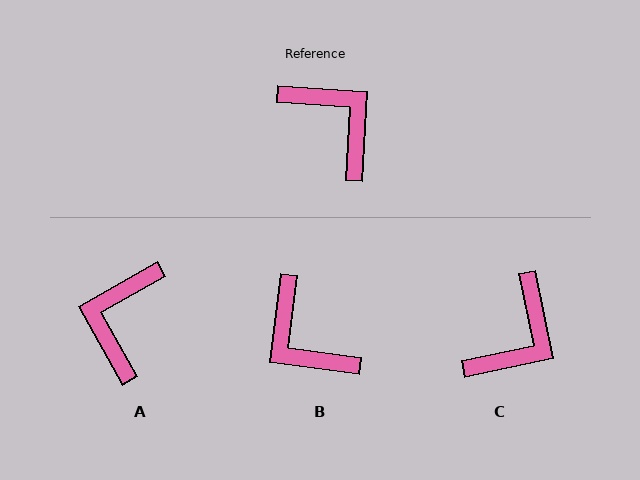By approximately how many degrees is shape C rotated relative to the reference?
Approximately 75 degrees clockwise.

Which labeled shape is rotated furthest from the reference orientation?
B, about 176 degrees away.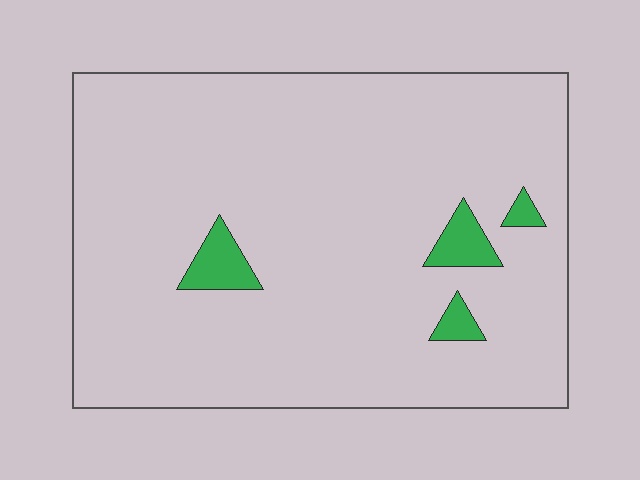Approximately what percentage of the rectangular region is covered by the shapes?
Approximately 5%.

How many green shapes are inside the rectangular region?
4.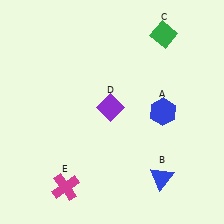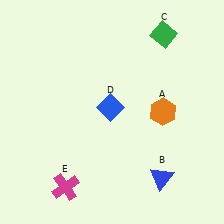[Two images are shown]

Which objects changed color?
A changed from blue to orange. D changed from purple to blue.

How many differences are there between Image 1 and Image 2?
There are 2 differences between the two images.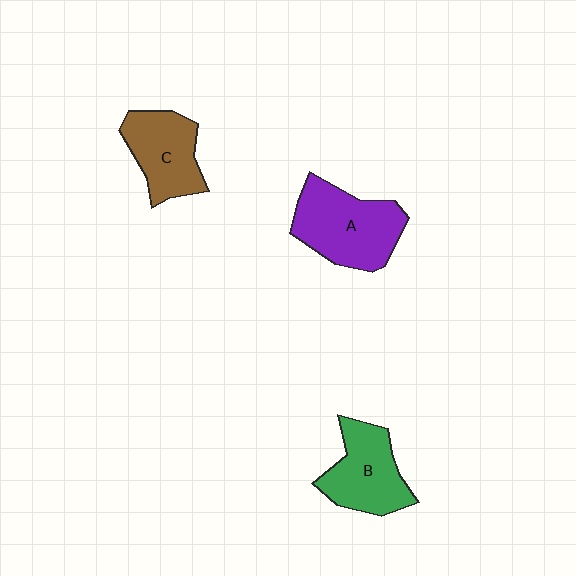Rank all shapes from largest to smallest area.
From largest to smallest: A (purple), B (green), C (brown).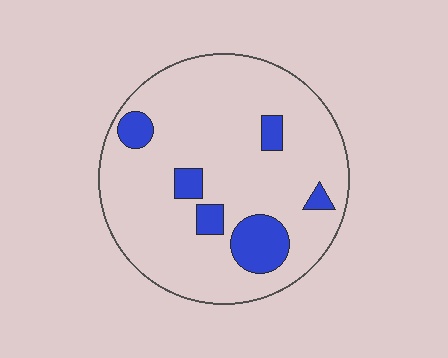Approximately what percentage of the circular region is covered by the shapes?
Approximately 15%.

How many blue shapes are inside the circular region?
6.